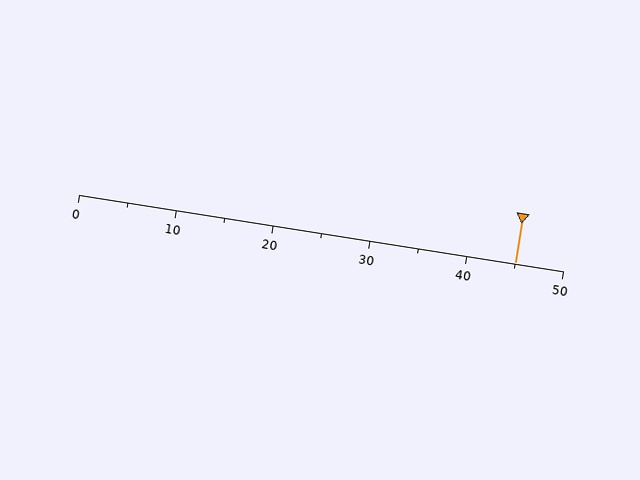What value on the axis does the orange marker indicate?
The marker indicates approximately 45.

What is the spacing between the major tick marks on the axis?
The major ticks are spaced 10 apart.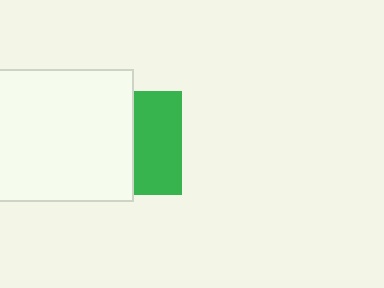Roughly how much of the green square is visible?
About half of it is visible (roughly 46%).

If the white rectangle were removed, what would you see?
You would see the complete green square.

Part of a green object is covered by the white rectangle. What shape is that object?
It is a square.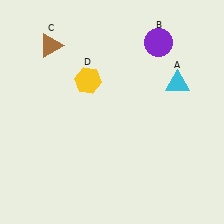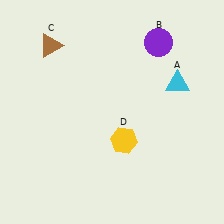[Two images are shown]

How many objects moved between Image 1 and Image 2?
1 object moved between the two images.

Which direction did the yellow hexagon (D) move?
The yellow hexagon (D) moved down.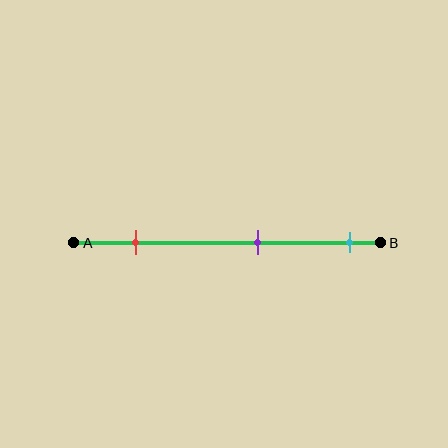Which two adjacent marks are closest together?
The purple and cyan marks are the closest adjacent pair.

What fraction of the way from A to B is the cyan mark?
The cyan mark is approximately 90% (0.9) of the way from A to B.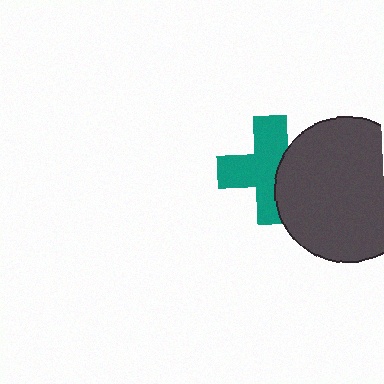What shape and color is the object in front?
The object in front is a dark gray circle.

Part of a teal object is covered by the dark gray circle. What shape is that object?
It is a cross.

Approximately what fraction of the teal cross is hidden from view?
Roughly 35% of the teal cross is hidden behind the dark gray circle.